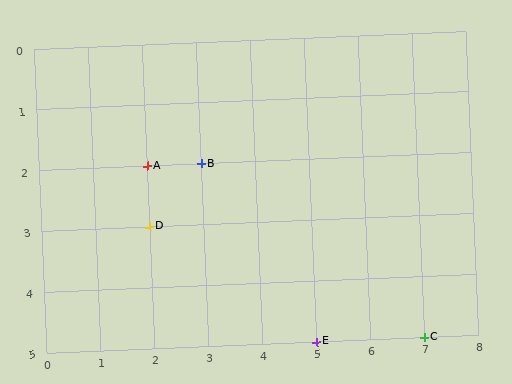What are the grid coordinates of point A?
Point A is at grid coordinates (2, 2).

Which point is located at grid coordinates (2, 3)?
Point D is at (2, 3).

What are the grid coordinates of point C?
Point C is at grid coordinates (7, 5).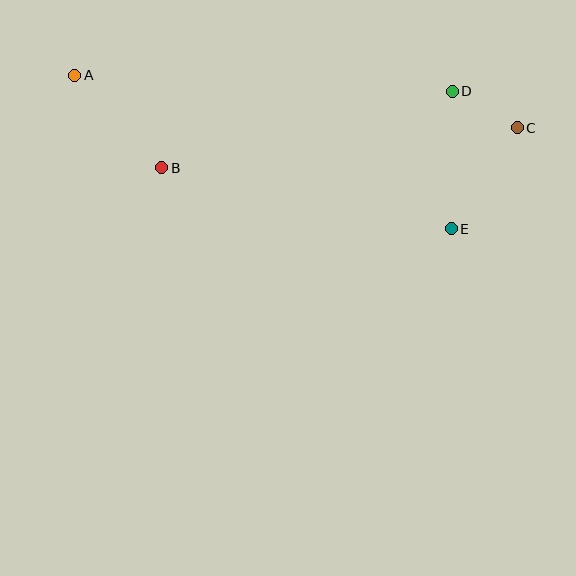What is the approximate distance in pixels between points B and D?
The distance between B and D is approximately 300 pixels.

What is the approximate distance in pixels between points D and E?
The distance between D and E is approximately 137 pixels.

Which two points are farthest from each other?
Points A and C are farthest from each other.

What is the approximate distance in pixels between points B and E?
The distance between B and E is approximately 296 pixels.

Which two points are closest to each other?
Points C and D are closest to each other.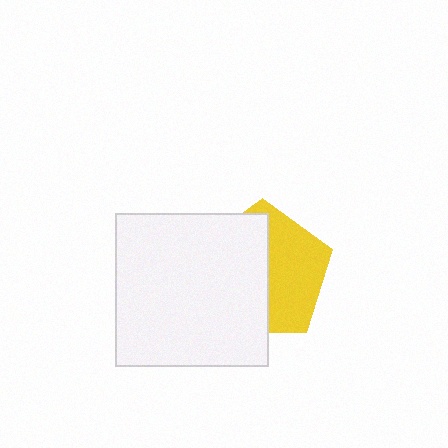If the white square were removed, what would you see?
You would see the complete yellow pentagon.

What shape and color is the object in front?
The object in front is a white square.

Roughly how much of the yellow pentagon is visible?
A small part of it is visible (roughly 45%).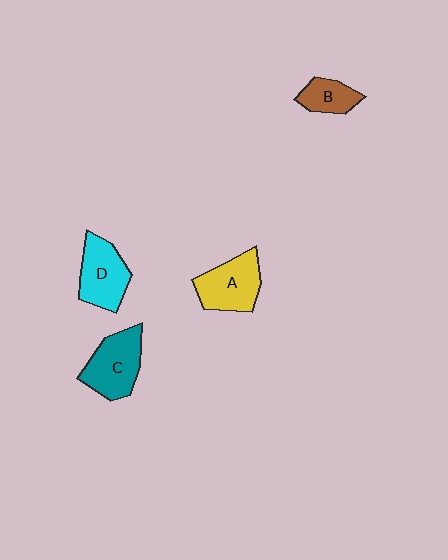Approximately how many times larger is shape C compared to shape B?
Approximately 1.8 times.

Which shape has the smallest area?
Shape B (brown).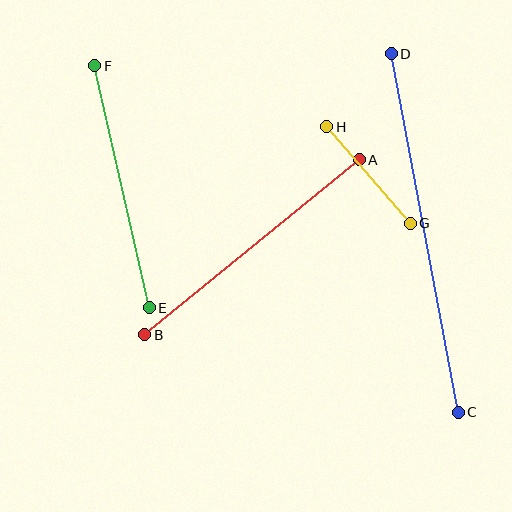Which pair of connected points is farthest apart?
Points C and D are farthest apart.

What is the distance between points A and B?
The distance is approximately 276 pixels.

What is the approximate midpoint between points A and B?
The midpoint is at approximately (252, 247) pixels.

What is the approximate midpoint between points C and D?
The midpoint is at approximately (425, 233) pixels.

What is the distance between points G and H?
The distance is approximately 128 pixels.